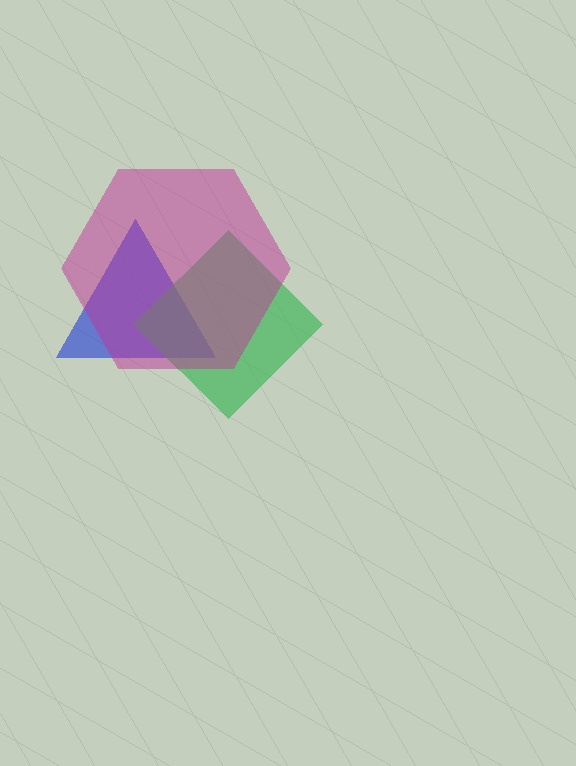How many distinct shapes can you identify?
There are 3 distinct shapes: a blue triangle, a green diamond, a magenta hexagon.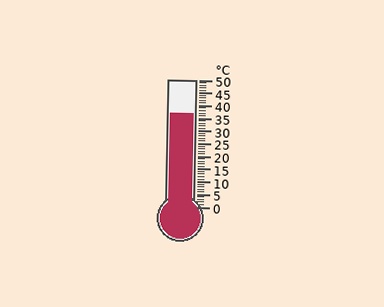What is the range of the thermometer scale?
The thermometer scale ranges from 0°C to 50°C.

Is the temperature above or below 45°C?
The temperature is below 45°C.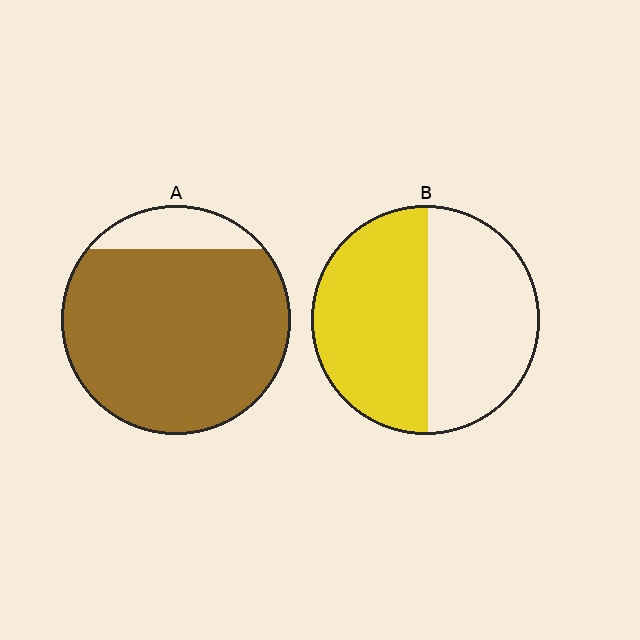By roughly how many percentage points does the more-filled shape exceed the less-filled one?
By roughly 35 percentage points (A over B).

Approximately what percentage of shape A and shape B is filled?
A is approximately 85% and B is approximately 50%.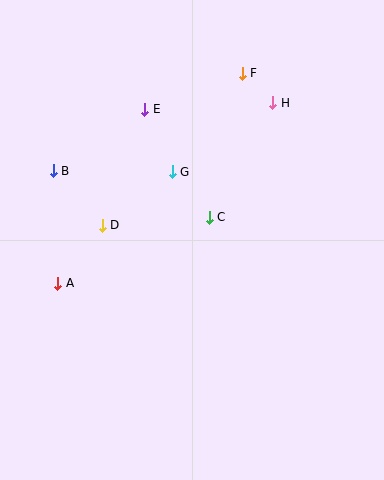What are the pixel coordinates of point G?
Point G is at (172, 172).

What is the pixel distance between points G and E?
The distance between G and E is 68 pixels.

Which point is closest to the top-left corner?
Point B is closest to the top-left corner.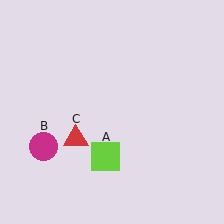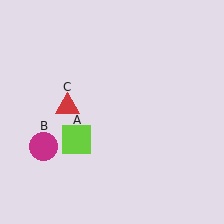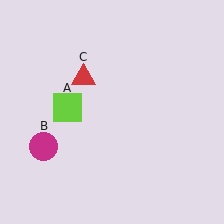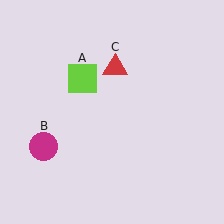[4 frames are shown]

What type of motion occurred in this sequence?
The lime square (object A), red triangle (object C) rotated clockwise around the center of the scene.